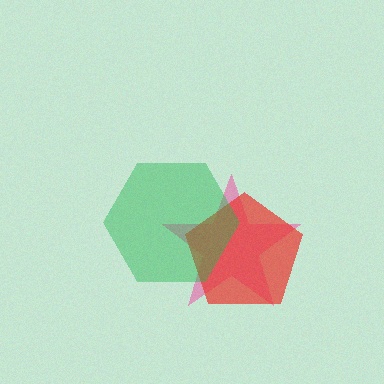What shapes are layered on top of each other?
The layered shapes are: a pink star, a red pentagon, a green hexagon.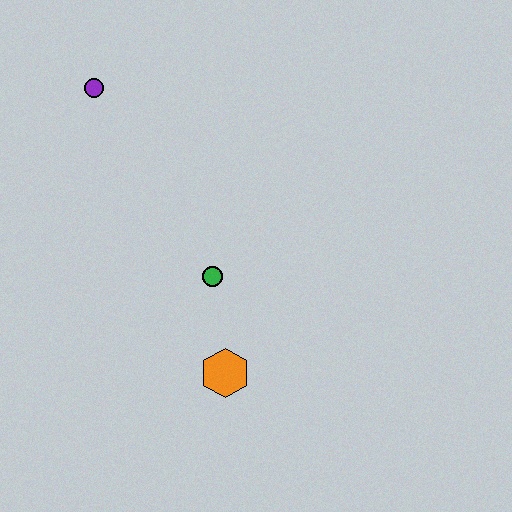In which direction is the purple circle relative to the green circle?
The purple circle is above the green circle.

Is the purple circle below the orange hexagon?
No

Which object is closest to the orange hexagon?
The green circle is closest to the orange hexagon.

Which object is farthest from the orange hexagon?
The purple circle is farthest from the orange hexagon.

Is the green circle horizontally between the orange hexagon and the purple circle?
Yes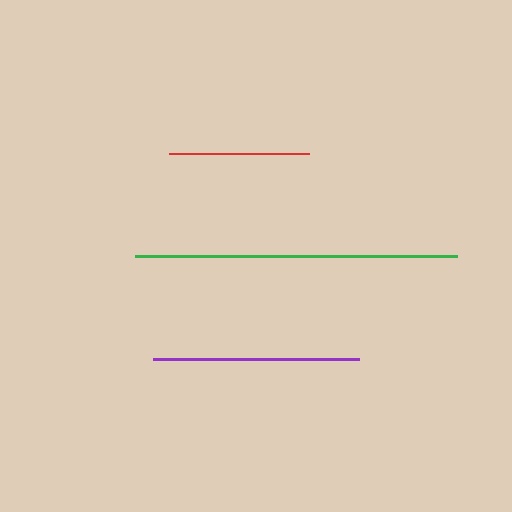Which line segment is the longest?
The green line is the longest at approximately 321 pixels.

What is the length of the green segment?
The green segment is approximately 321 pixels long.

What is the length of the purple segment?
The purple segment is approximately 206 pixels long.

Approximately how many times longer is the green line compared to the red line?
The green line is approximately 2.3 times the length of the red line.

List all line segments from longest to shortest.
From longest to shortest: green, purple, red.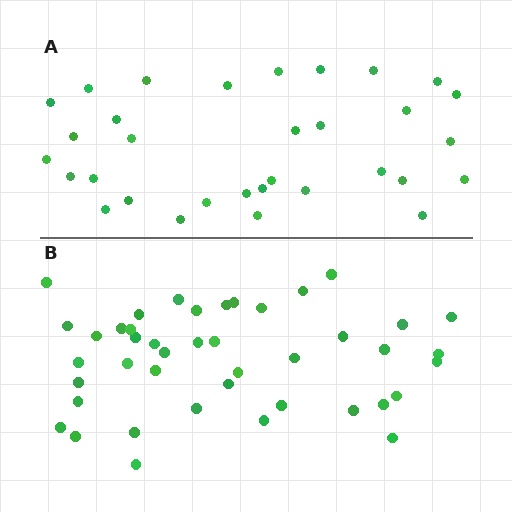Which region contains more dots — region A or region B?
Region B (the bottom region) has more dots.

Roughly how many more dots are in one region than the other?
Region B has roughly 12 or so more dots than region A.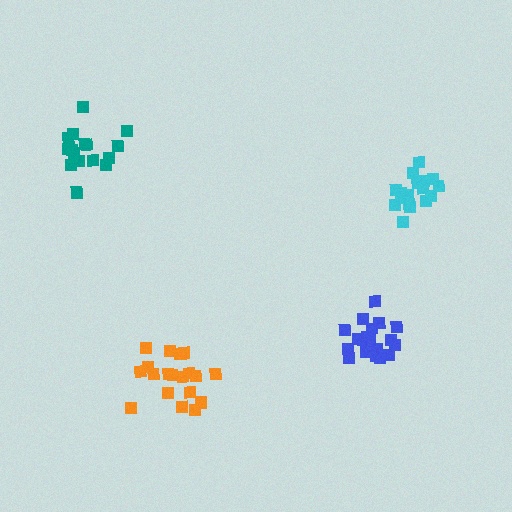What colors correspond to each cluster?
The clusters are colored: orange, teal, cyan, blue.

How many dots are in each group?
Group 1: 19 dots, Group 2: 16 dots, Group 3: 18 dots, Group 4: 20 dots (73 total).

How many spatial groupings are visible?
There are 4 spatial groupings.